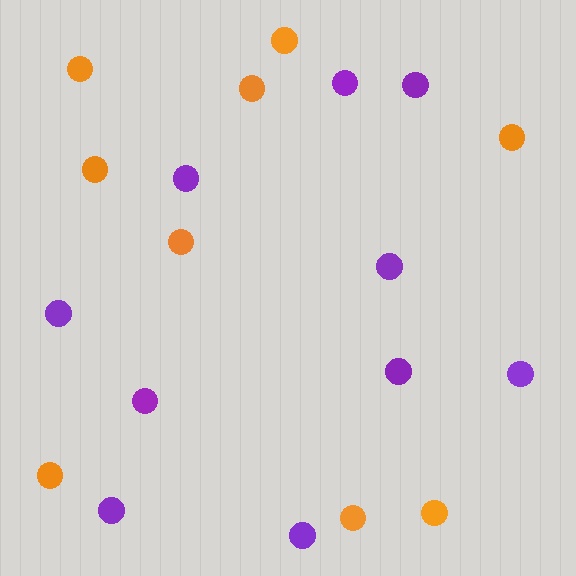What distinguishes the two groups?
There are 2 groups: one group of orange circles (9) and one group of purple circles (10).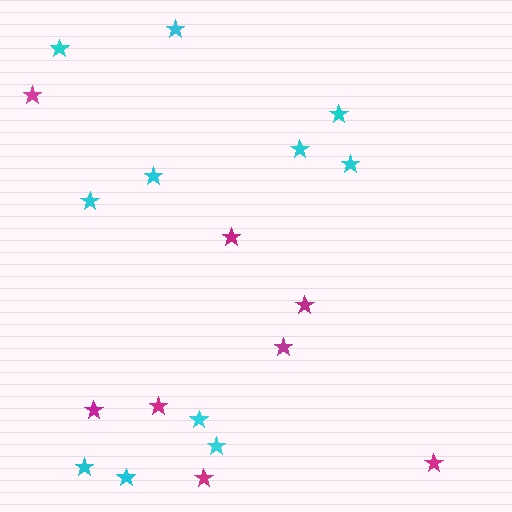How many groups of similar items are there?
There are 2 groups: one group of magenta stars (8) and one group of cyan stars (11).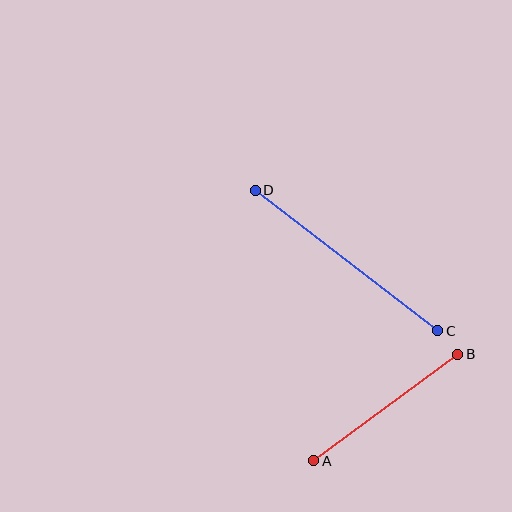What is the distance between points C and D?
The distance is approximately 230 pixels.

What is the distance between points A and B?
The distance is approximately 179 pixels.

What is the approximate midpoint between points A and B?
The midpoint is at approximately (386, 408) pixels.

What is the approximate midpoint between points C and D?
The midpoint is at approximately (346, 260) pixels.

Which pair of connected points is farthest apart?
Points C and D are farthest apart.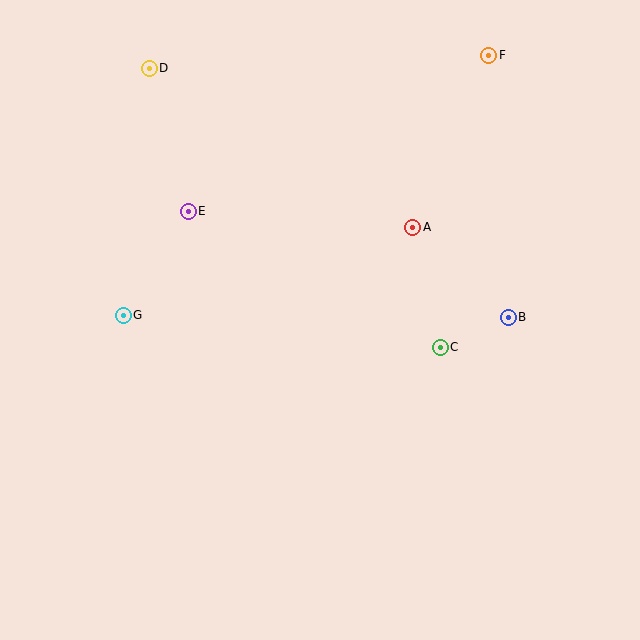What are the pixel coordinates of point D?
Point D is at (149, 68).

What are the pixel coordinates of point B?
Point B is at (508, 317).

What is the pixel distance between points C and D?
The distance between C and D is 403 pixels.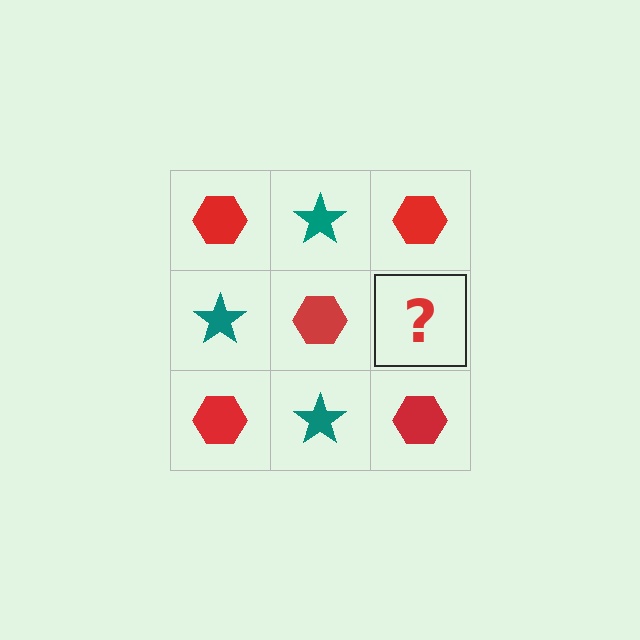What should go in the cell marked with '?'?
The missing cell should contain a teal star.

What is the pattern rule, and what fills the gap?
The rule is that it alternates red hexagon and teal star in a checkerboard pattern. The gap should be filled with a teal star.